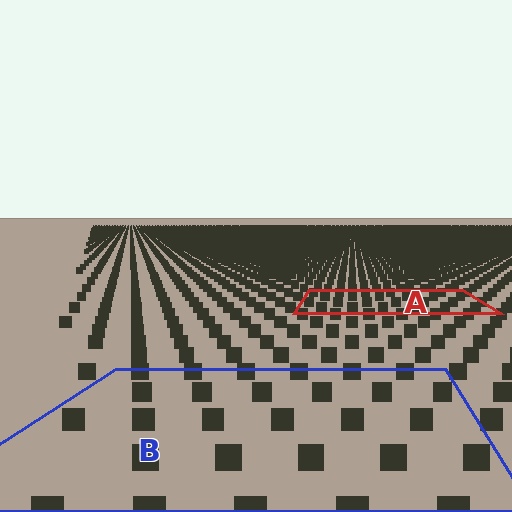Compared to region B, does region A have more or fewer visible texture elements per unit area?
Region A has more texture elements per unit area — they are packed more densely because it is farther away.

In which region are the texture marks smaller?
The texture marks are smaller in region A, because it is farther away.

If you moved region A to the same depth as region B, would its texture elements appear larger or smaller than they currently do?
They would appear larger. At a closer depth, the same texture elements are projected at a bigger on-screen size.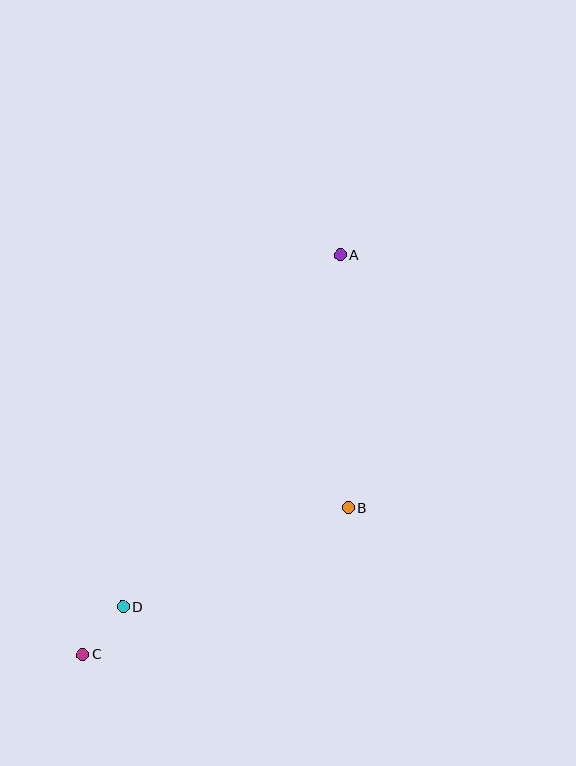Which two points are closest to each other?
Points C and D are closest to each other.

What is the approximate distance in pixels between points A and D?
The distance between A and D is approximately 414 pixels.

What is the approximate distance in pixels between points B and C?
The distance between B and C is approximately 303 pixels.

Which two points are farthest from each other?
Points A and C are farthest from each other.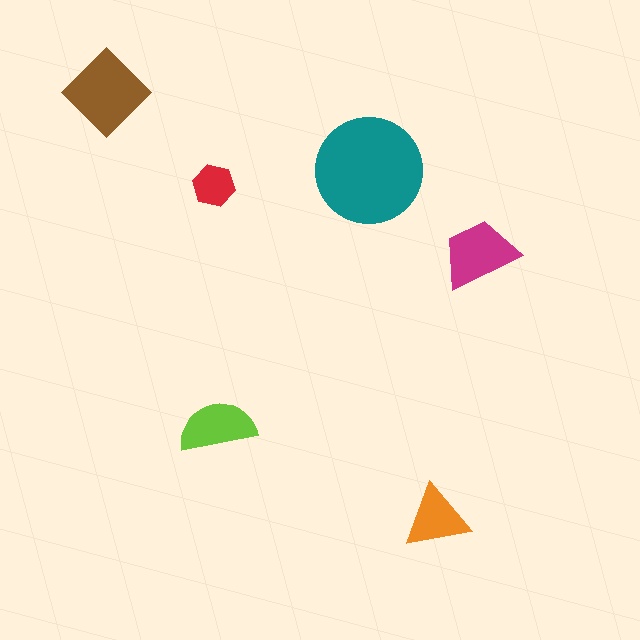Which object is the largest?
The teal circle.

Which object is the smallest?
The red hexagon.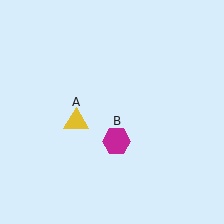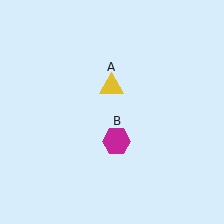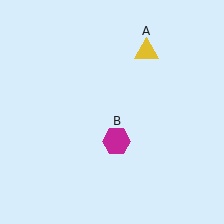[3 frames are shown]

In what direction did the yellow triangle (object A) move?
The yellow triangle (object A) moved up and to the right.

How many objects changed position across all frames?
1 object changed position: yellow triangle (object A).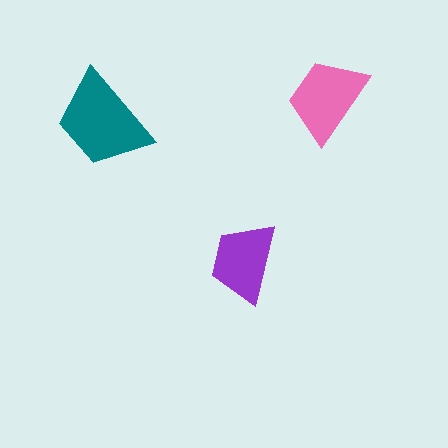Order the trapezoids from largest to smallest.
the teal one, the pink one, the purple one.